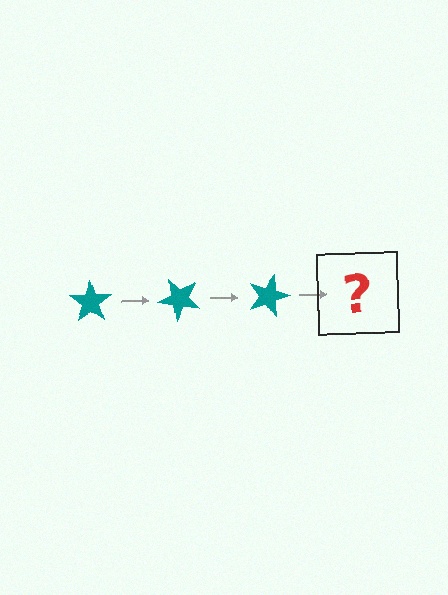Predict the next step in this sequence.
The next step is a teal star rotated 135 degrees.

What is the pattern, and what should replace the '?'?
The pattern is that the star rotates 45 degrees each step. The '?' should be a teal star rotated 135 degrees.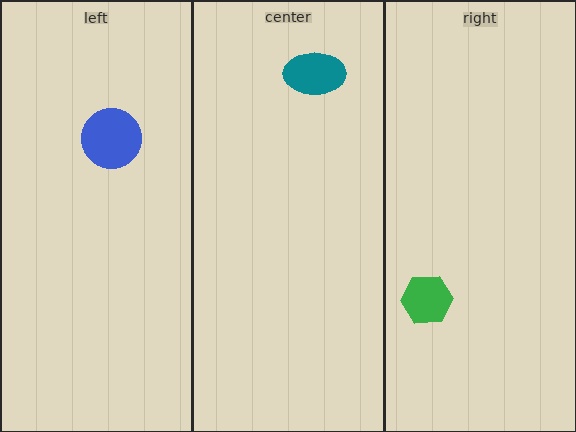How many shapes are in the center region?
1.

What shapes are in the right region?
The green hexagon.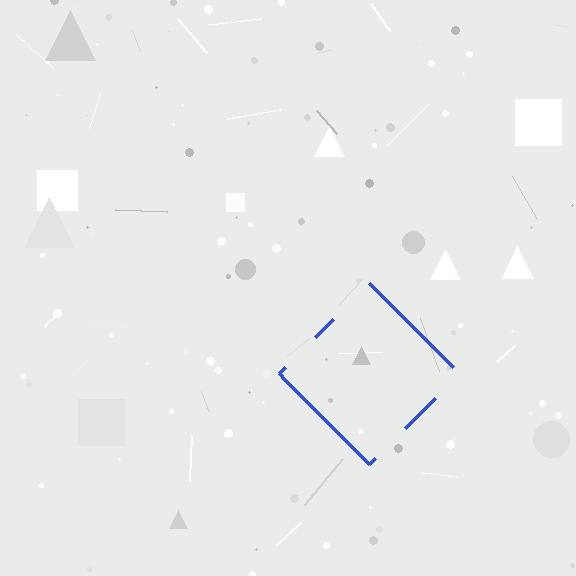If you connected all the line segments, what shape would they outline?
They would outline a diamond.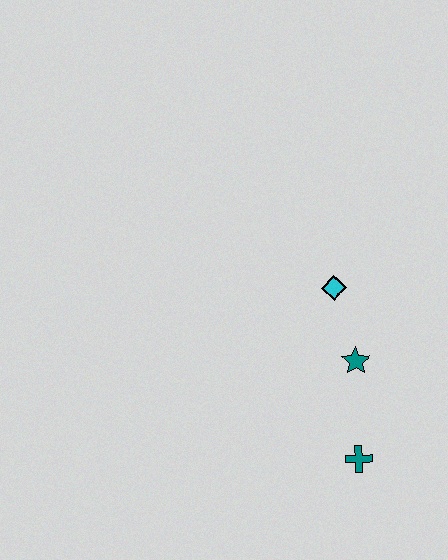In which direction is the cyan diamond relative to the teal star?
The cyan diamond is above the teal star.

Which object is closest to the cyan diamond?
The teal star is closest to the cyan diamond.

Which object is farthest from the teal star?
The teal cross is farthest from the teal star.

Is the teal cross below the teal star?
Yes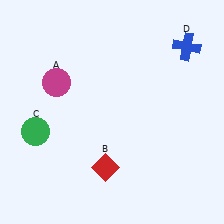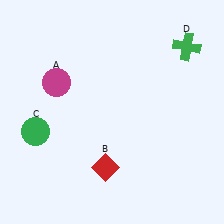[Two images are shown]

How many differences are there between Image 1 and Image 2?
There is 1 difference between the two images.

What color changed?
The cross (D) changed from blue in Image 1 to green in Image 2.